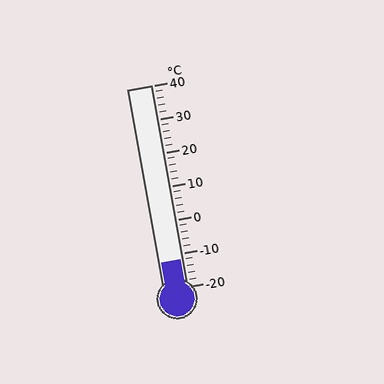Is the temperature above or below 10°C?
The temperature is below 10°C.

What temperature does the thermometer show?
The thermometer shows approximately -12°C.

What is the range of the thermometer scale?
The thermometer scale ranges from -20°C to 40°C.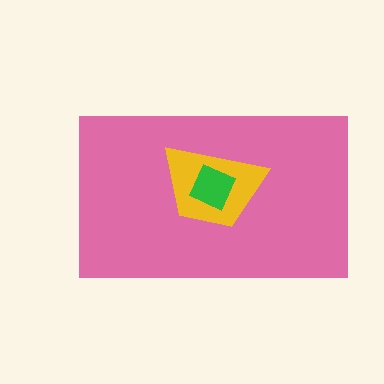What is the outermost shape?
The pink rectangle.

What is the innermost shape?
The green square.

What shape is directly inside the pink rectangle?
The yellow trapezoid.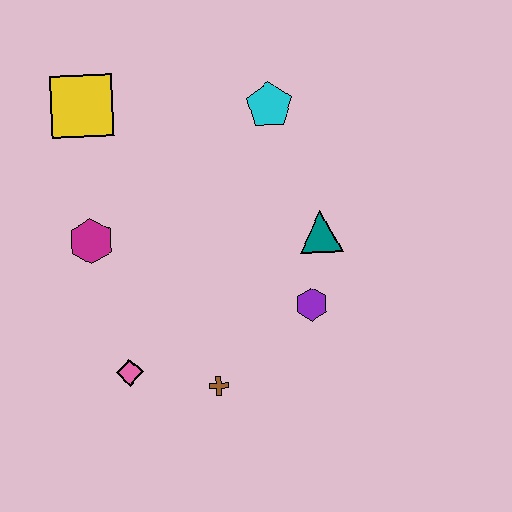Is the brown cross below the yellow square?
Yes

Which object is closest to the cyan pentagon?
The teal triangle is closest to the cyan pentagon.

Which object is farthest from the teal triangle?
The yellow square is farthest from the teal triangle.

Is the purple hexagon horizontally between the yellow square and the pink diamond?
No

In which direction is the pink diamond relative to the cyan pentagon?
The pink diamond is below the cyan pentagon.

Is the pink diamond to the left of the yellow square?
No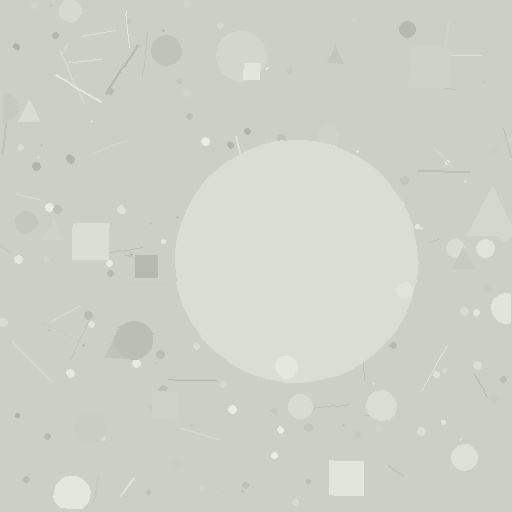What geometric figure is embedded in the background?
A circle is embedded in the background.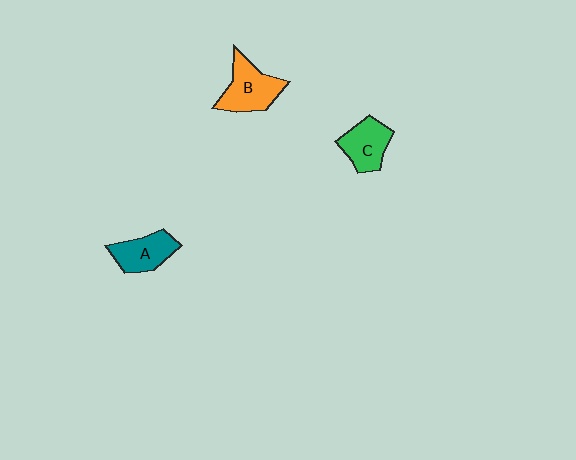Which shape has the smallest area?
Shape C (green).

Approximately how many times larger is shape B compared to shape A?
Approximately 1.2 times.